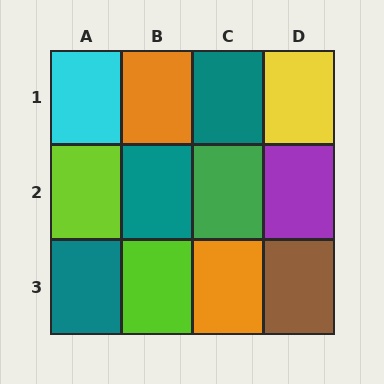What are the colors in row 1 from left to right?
Cyan, orange, teal, yellow.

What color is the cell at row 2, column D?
Purple.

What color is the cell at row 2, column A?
Lime.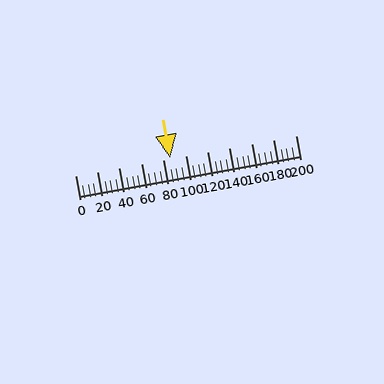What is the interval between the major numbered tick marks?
The major tick marks are spaced 20 units apart.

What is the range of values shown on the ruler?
The ruler shows values from 0 to 200.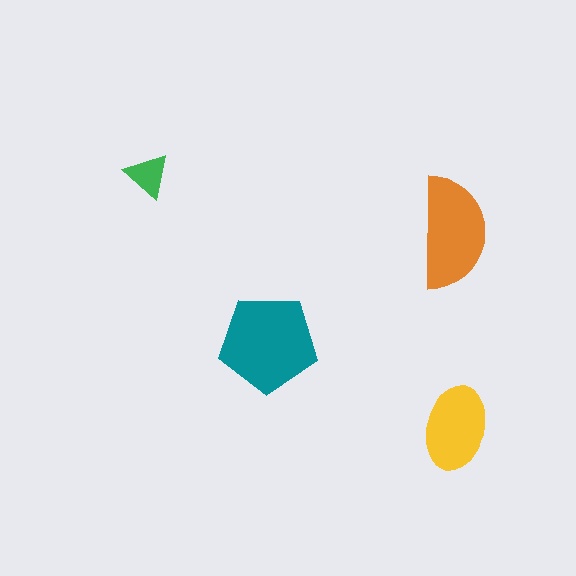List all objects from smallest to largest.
The green triangle, the yellow ellipse, the orange semicircle, the teal pentagon.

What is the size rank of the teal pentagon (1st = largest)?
1st.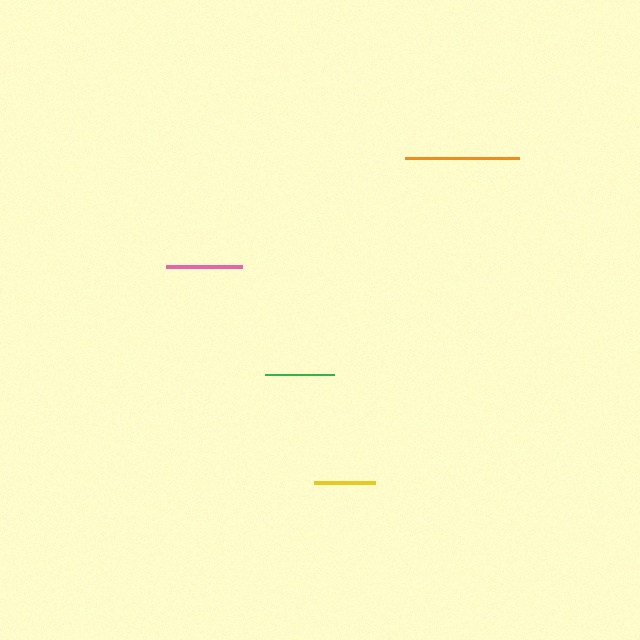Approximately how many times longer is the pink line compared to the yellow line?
The pink line is approximately 1.2 times the length of the yellow line.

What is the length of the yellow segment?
The yellow segment is approximately 61 pixels long.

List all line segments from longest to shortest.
From longest to shortest: orange, pink, green, yellow.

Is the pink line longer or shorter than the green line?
The pink line is longer than the green line.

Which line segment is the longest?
The orange line is the longest at approximately 115 pixels.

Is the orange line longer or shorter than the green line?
The orange line is longer than the green line.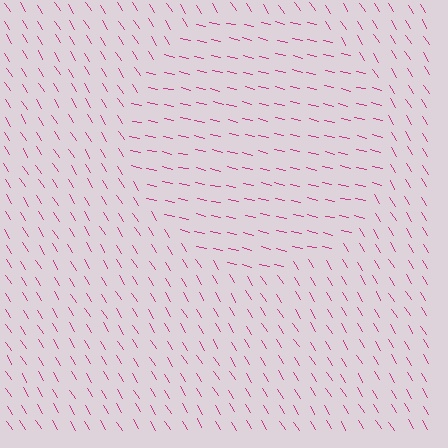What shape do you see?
I see a circle.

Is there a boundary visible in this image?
Yes, there is a texture boundary formed by a change in line orientation.